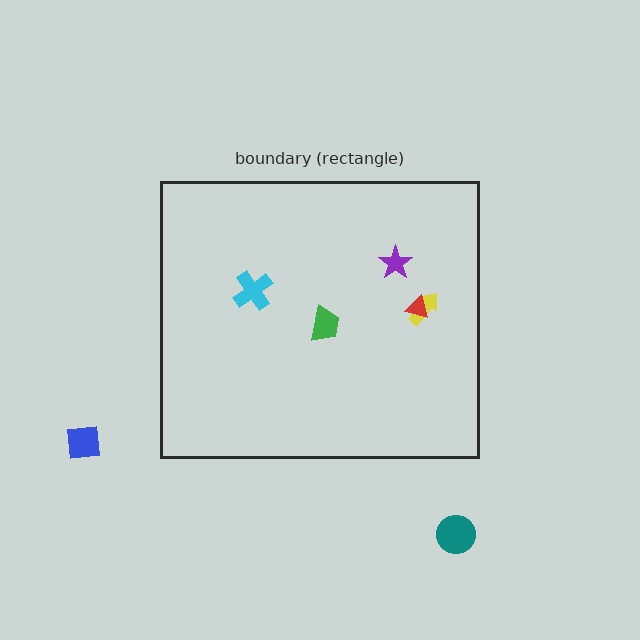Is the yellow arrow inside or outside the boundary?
Inside.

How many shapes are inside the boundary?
5 inside, 2 outside.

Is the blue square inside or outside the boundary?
Outside.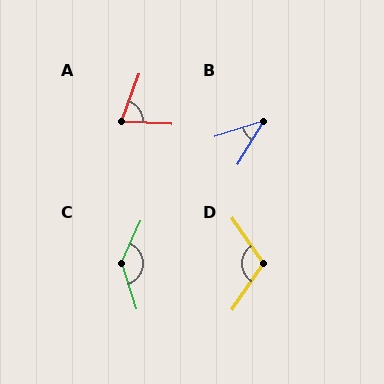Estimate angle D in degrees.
Approximately 111 degrees.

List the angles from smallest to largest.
B (42°), A (72°), D (111°), C (138°).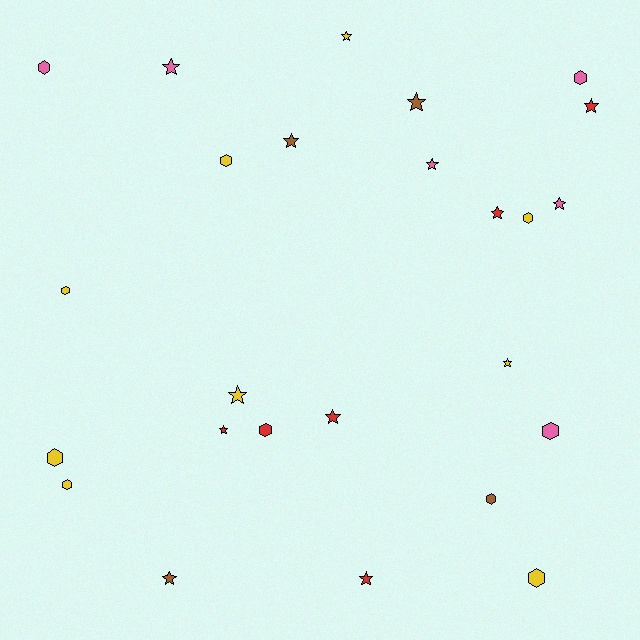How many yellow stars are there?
There are 3 yellow stars.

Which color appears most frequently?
Yellow, with 9 objects.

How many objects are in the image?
There are 25 objects.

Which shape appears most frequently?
Star, with 14 objects.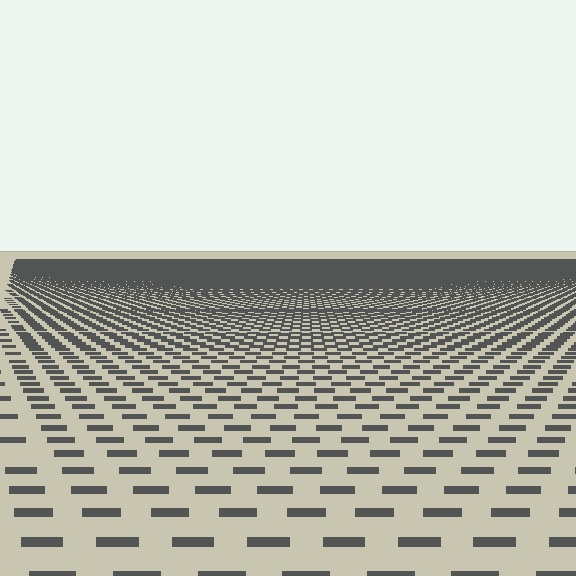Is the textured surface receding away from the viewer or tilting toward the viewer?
The surface is receding away from the viewer. Texture elements get smaller and denser toward the top.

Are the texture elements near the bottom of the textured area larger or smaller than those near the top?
Larger. Near the bottom, elements are closer to the viewer and appear at a bigger on-screen size.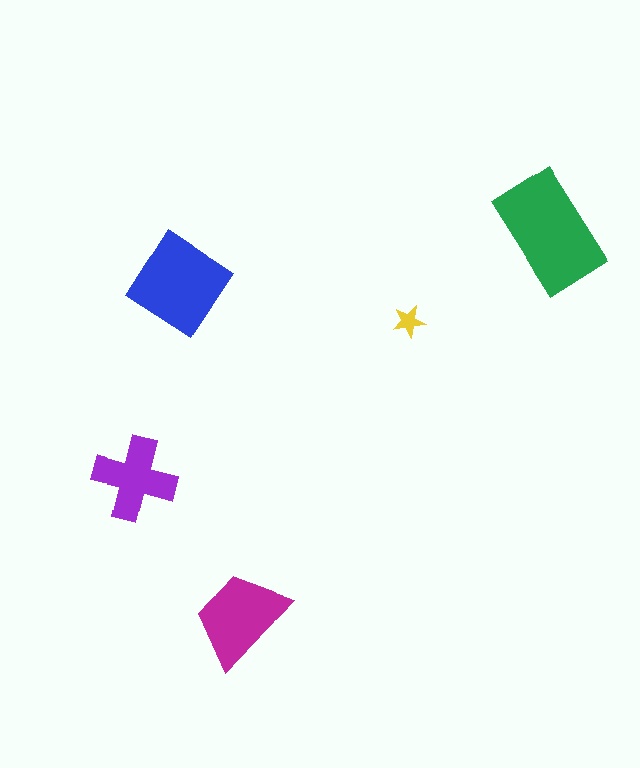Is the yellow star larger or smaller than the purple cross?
Smaller.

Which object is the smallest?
The yellow star.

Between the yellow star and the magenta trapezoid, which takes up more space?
The magenta trapezoid.